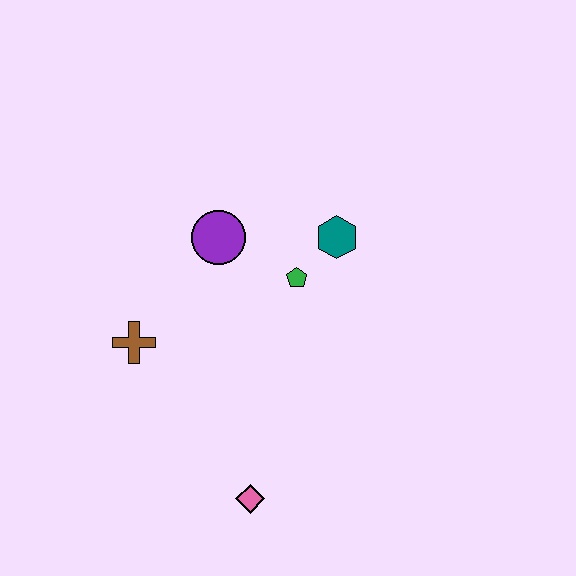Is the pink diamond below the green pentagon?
Yes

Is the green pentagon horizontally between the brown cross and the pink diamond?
No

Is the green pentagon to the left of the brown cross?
No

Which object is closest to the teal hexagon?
The green pentagon is closest to the teal hexagon.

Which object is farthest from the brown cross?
The teal hexagon is farthest from the brown cross.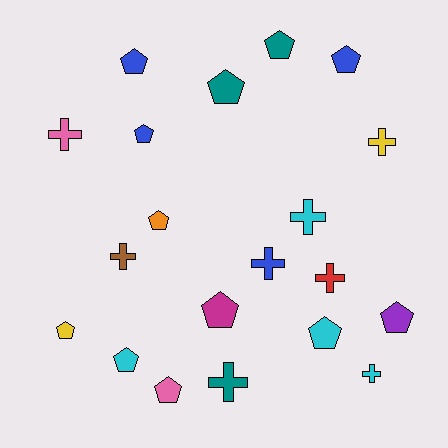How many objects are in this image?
There are 20 objects.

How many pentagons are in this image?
There are 12 pentagons.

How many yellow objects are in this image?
There are 2 yellow objects.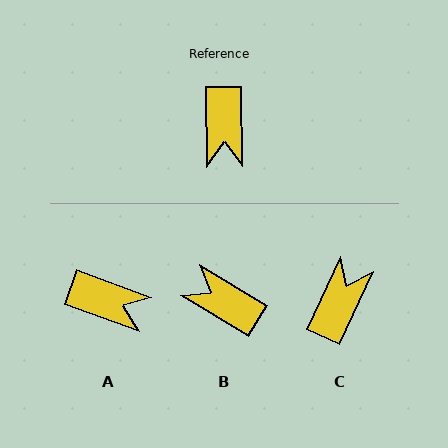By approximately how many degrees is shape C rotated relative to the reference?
Approximately 154 degrees counter-clockwise.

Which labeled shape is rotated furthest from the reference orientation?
C, about 154 degrees away.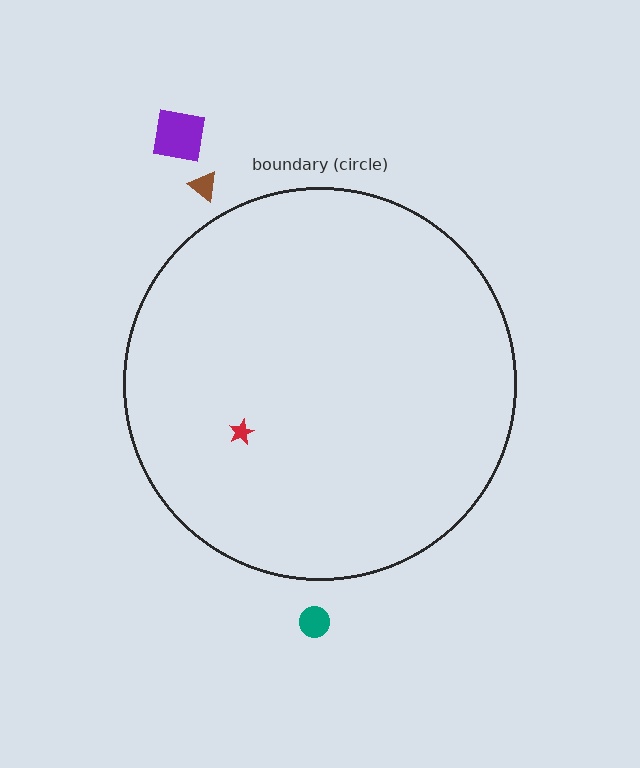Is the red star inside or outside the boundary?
Inside.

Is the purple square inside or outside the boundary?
Outside.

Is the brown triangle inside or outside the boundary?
Outside.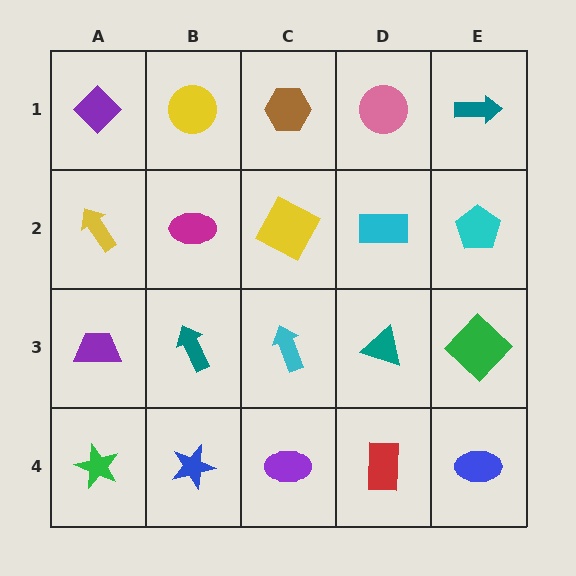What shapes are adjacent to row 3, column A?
A yellow arrow (row 2, column A), a green star (row 4, column A), a teal arrow (row 3, column B).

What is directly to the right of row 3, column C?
A teal triangle.